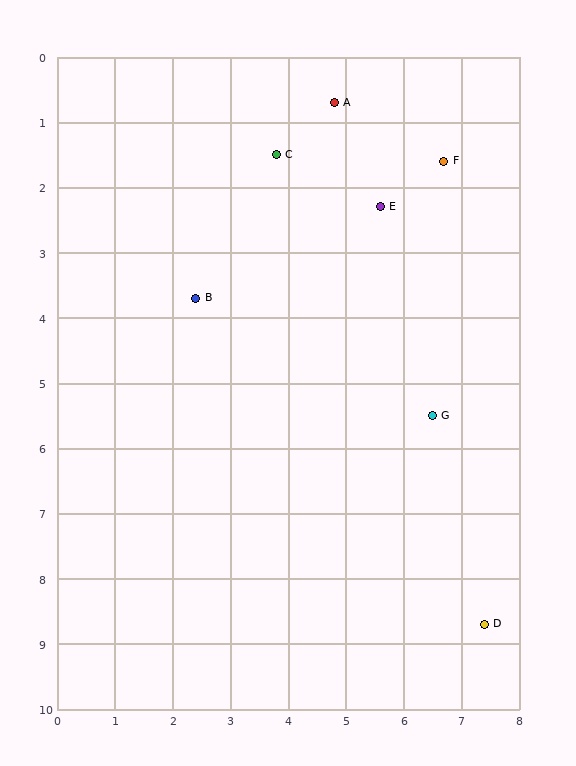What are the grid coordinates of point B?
Point B is at approximately (2.4, 3.7).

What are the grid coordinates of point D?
Point D is at approximately (7.4, 8.7).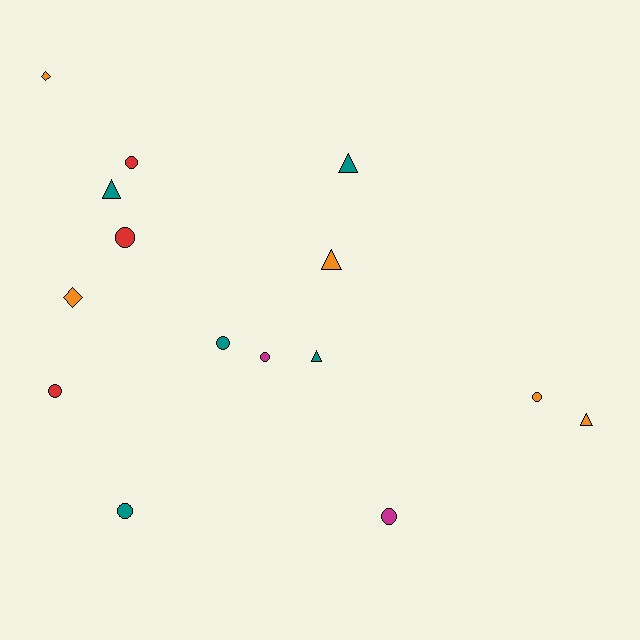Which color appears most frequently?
Teal, with 5 objects.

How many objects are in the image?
There are 15 objects.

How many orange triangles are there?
There are 2 orange triangles.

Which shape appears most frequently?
Circle, with 8 objects.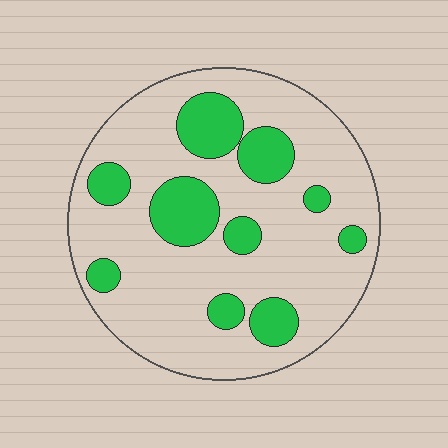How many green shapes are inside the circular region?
10.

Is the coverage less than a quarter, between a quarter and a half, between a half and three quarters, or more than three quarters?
Less than a quarter.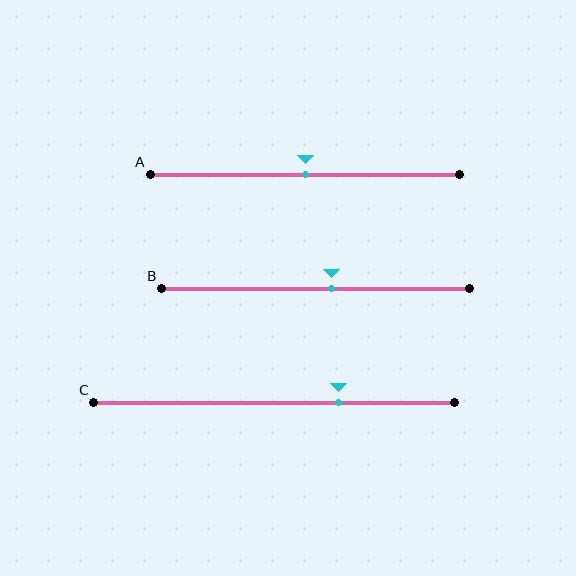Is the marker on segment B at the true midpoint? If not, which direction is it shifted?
No, the marker on segment B is shifted to the right by about 5% of the segment length.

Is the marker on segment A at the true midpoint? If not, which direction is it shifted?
Yes, the marker on segment A is at the true midpoint.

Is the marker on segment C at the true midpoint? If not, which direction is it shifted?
No, the marker on segment C is shifted to the right by about 18% of the segment length.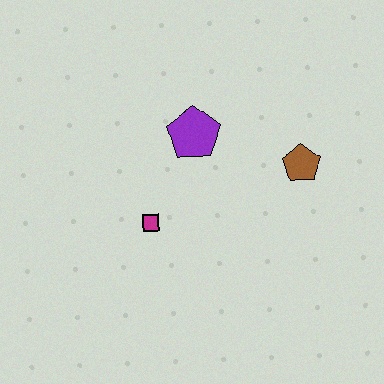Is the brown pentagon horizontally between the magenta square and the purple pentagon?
No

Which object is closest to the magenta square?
The purple pentagon is closest to the magenta square.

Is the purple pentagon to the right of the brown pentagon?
No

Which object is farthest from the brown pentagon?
The magenta square is farthest from the brown pentagon.